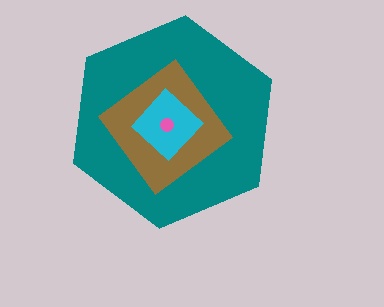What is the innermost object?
The pink circle.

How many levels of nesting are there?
4.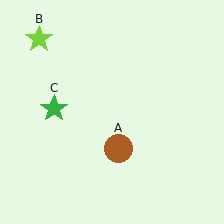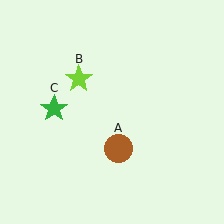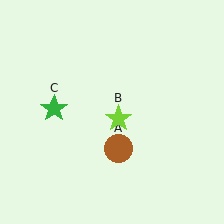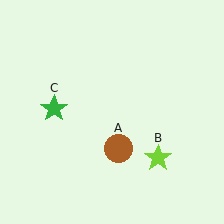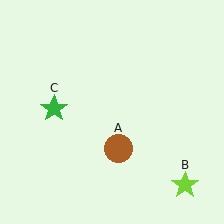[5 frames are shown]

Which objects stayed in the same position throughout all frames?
Brown circle (object A) and green star (object C) remained stationary.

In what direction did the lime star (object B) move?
The lime star (object B) moved down and to the right.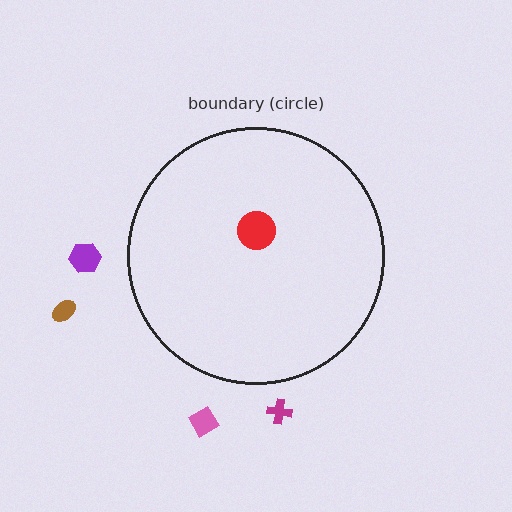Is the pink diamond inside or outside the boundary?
Outside.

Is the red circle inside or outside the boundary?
Inside.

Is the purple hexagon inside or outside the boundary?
Outside.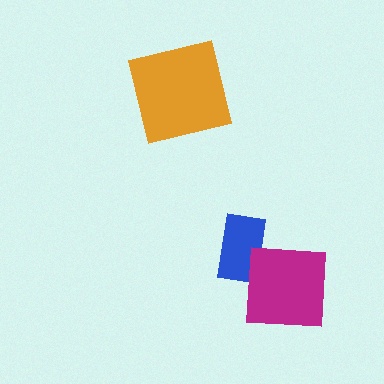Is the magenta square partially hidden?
No, no other shape covers it.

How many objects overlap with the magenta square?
1 object overlaps with the magenta square.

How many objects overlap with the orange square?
0 objects overlap with the orange square.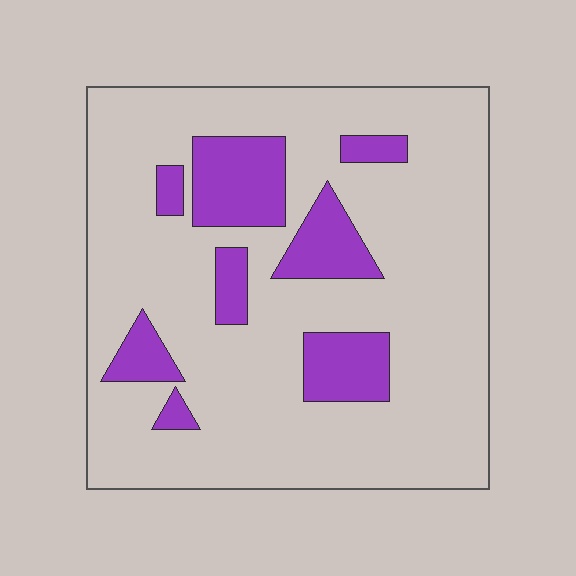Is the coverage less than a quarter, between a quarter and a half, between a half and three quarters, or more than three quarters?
Less than a quarter.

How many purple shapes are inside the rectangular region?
8.